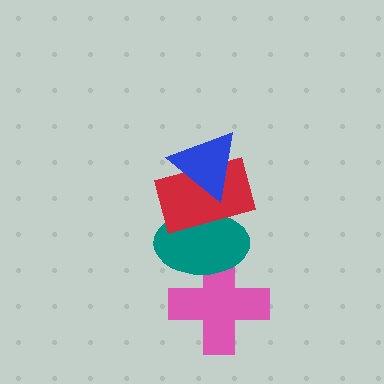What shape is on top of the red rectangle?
The blue triangle is on top of the red rectangle.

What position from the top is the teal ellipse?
The teal ellipse is 3rd from the top.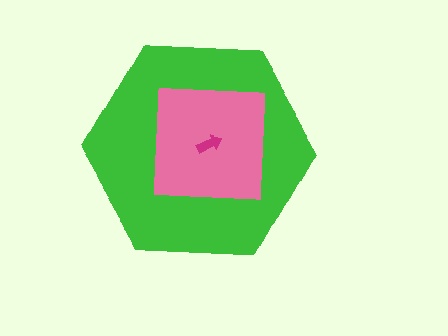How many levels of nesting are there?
3.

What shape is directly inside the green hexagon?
The pink square.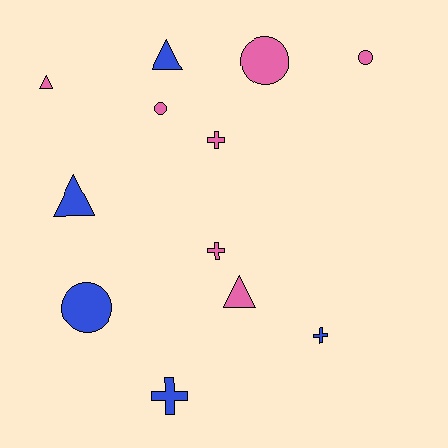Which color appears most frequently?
Pink, with 7 objects.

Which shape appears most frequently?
Circle, with 4 objects.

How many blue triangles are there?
There are 2 blue triangles.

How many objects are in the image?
There are 12 objects.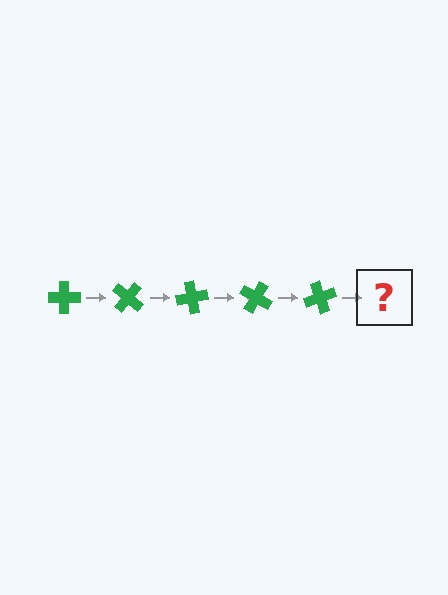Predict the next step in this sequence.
The next step is a green cross rotated 200 degrees.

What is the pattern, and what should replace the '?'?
The pattern is that the cross rotates 40 degrees each step. The '?' should be a green cross rotated 200 degrees.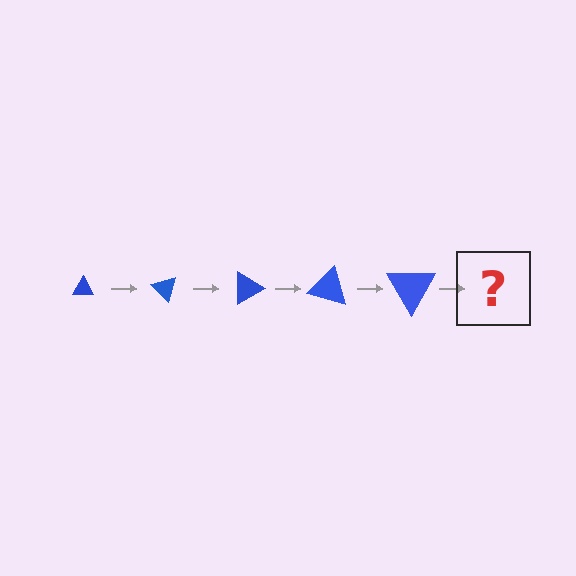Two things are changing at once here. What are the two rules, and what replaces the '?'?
The two rules are that the triangle grows larger each step and it rotates 45 degrees each step. The '?' should be a triangle, larger than the previous one and rotated 225 degrees from the start.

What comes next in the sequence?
The next element should be a triangle, larger than the previous one and rotated 225 degrees from the start.